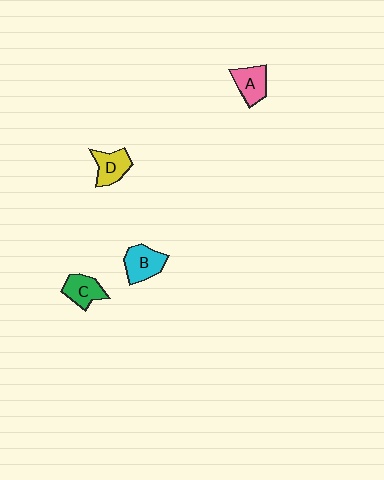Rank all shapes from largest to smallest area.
From largest to smallest: B (cyan), A (pink), D (yellow), C (green).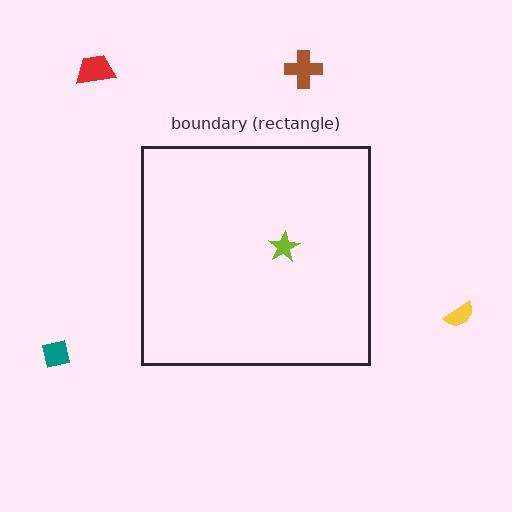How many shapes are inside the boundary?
1 inside, 4 outside.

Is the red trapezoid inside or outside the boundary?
Outside.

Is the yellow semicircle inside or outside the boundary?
Outside.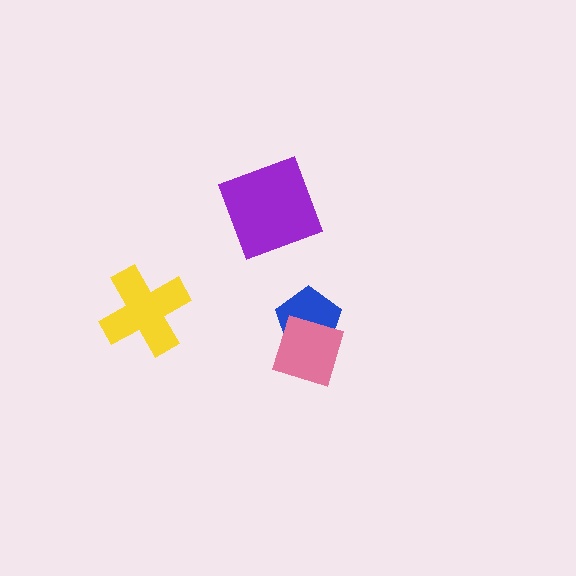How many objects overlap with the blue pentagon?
1 object overlaps with the blue pentagon.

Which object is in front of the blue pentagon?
The pink square is in front of the blue pentagon.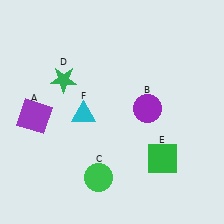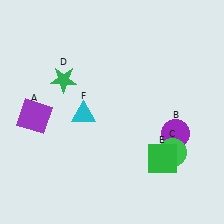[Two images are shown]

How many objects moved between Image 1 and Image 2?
2 objects moved between the two images.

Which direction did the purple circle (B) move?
The purple circle (B) moved right.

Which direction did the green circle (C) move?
The green circle (C) moved right.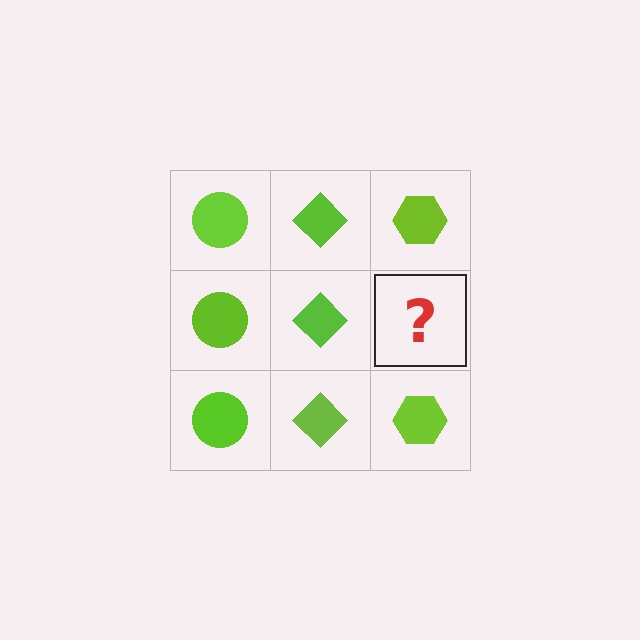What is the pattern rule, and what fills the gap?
The rule is that each column has a consistent shape. The gap should be filled with a lime hexagon.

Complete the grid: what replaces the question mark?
The question mark should be replaced with a lime hexagon.